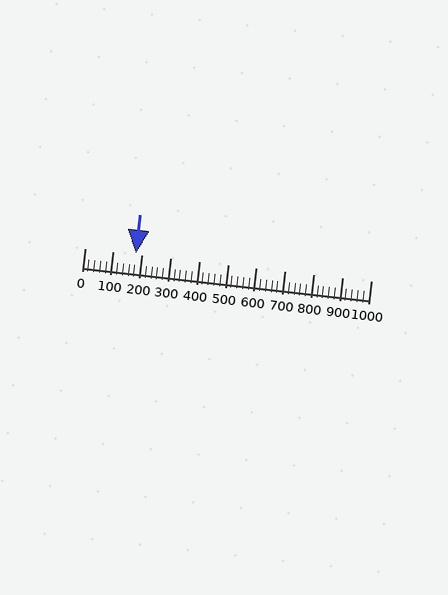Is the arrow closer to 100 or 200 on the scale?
The arrow is closer to 200.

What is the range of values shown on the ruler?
The ruler shows values from 0 to 1000.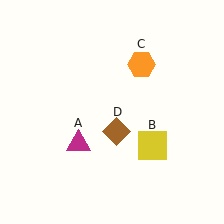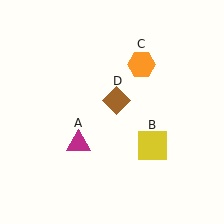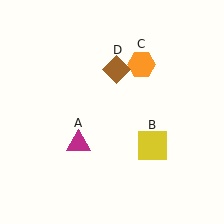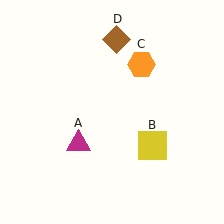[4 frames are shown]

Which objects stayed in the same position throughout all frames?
Magenta triangle (object A) and yellow square (object B) and orange hexagon (object C) remained stationary.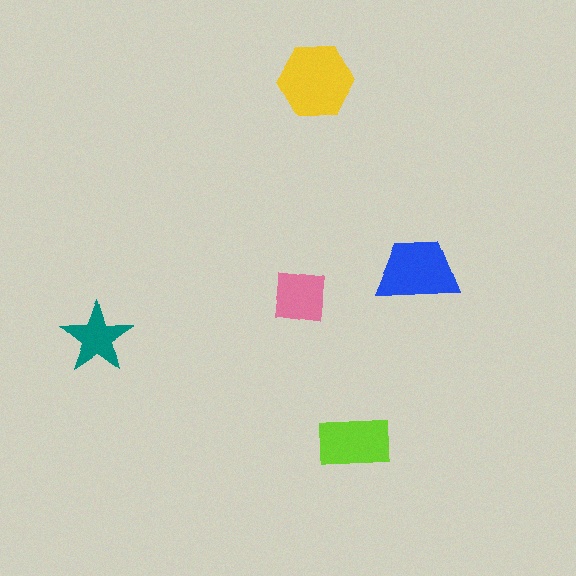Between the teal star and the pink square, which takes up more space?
The pink square.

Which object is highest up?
The yellow hexagon is topmost.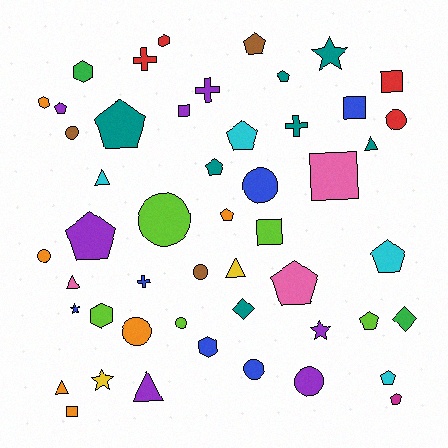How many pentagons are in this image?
There are 13 pentagons.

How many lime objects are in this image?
There are 5 lime objects.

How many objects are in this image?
There are 50 objects.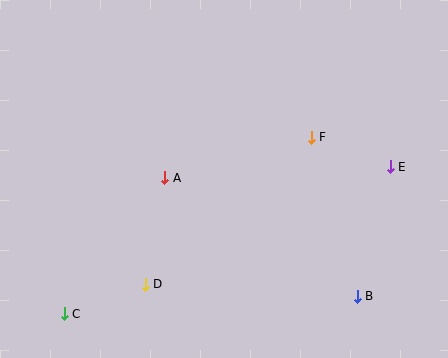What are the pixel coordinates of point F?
Point F is at (311, 137).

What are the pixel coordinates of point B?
Point B is at (357, 296).